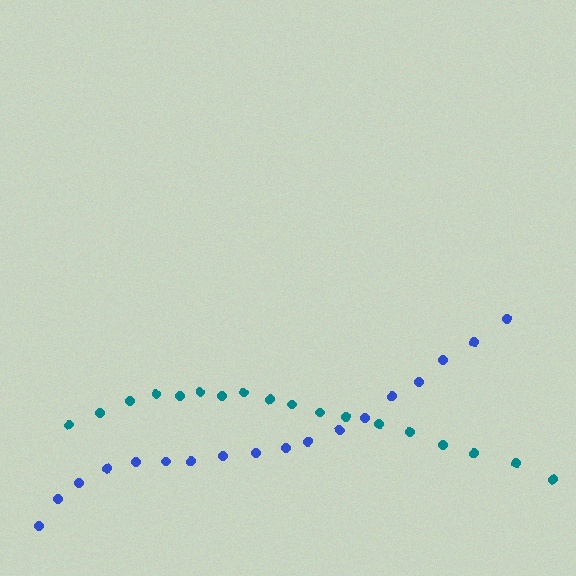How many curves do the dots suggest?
There are 2 distinct paths.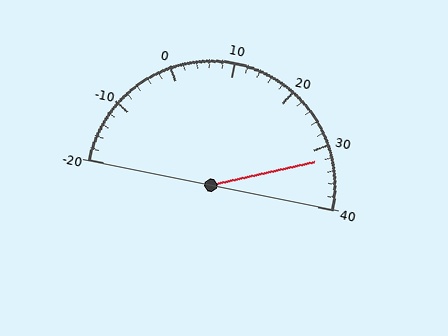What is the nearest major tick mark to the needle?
The nearest major tick mark is 30.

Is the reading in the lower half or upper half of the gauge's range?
The reading is in the upper half of the range (-20 to 40).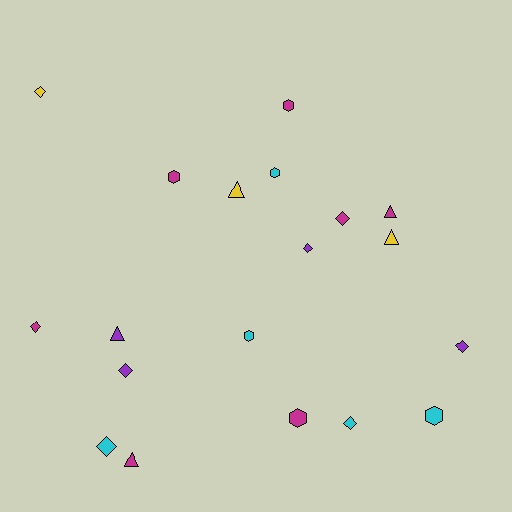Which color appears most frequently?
Magenta, with 7 objects.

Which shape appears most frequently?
Diamond, with 8 objects.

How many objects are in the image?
There are 19 objects.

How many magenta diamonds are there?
There are 2 magenta diamonds.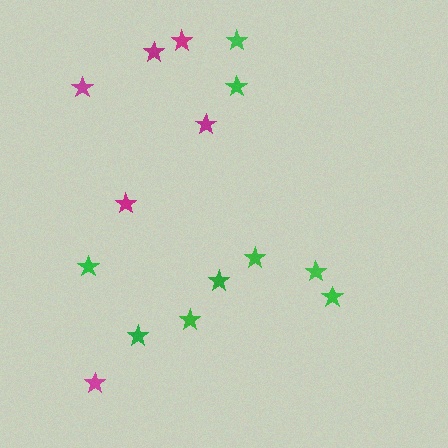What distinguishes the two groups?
There are 2 groups: one group of magenta stars (6) and one group of green stars (9).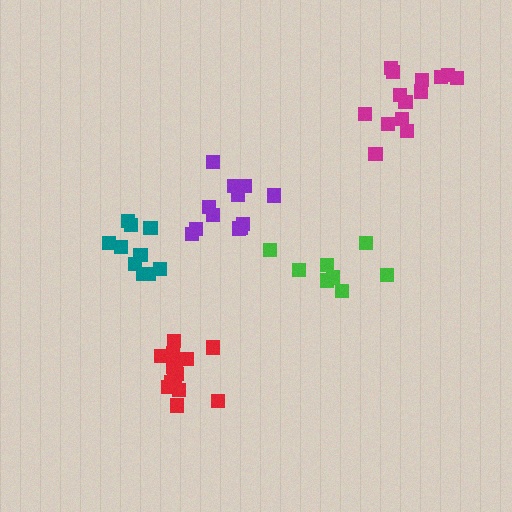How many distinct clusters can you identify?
There are 5 distinct clusters.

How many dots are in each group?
Group 1: 8 dots, Group 2: 14 dots, Group 3: 14 dots, Group 4: 12 dots, Group 5: 10 dots (58 total).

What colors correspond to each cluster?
The clusters are colored: green, magenta, red, purple, teal.